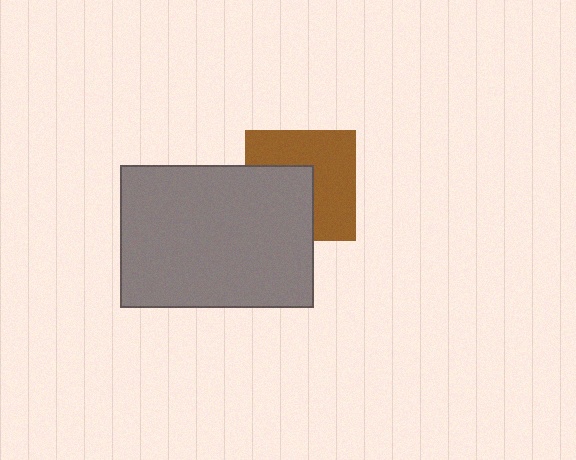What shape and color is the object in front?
The object in front is a gray rectangle.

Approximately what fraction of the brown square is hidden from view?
Roughly 42% of the brown square is hidden behind the gray rectangle.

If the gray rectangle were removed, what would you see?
You would see the complete brown square.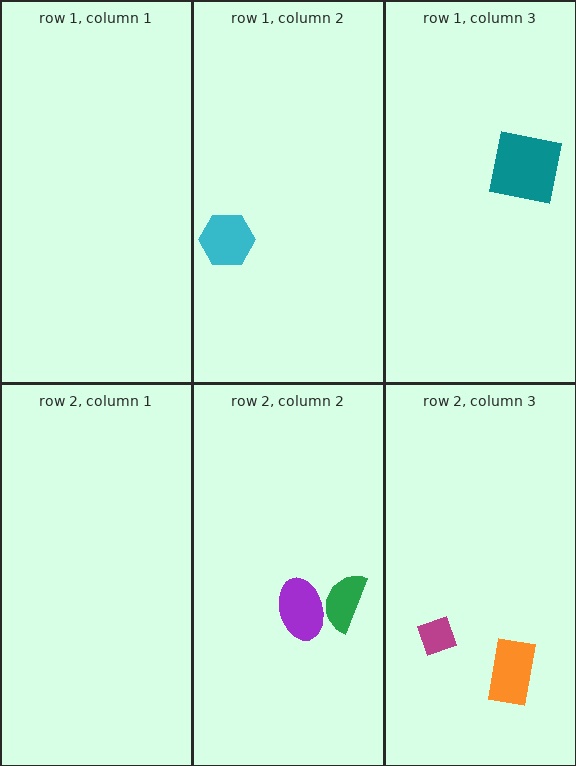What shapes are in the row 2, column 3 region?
The magenta diamond, the orange rectangle.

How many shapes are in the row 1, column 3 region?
1.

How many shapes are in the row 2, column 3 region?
2.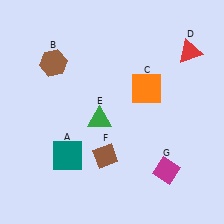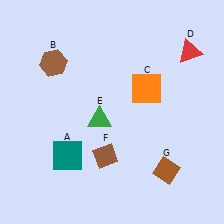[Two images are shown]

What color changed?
The diamond (G) changed from magenta in Image 1 to brown in Image 2.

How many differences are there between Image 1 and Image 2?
There is 1 difference between the two images.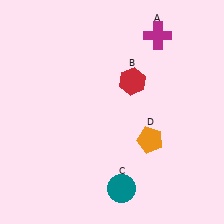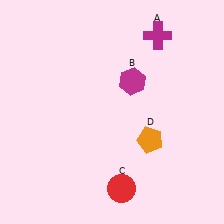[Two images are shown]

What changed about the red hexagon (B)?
In Image 1, B is red. In Image 2, it changed to magenta.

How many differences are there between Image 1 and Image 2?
There are 2 differences between the two images.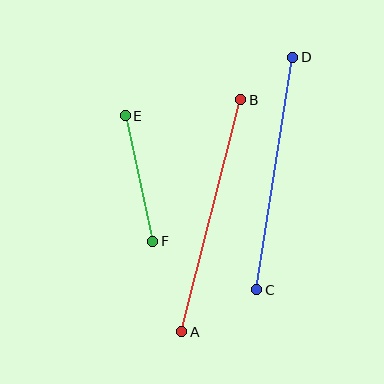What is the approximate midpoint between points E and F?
The midpoint is at approximately (139, 178) pixels.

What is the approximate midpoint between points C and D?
The midpoint is at approximately (275, 174) pixels.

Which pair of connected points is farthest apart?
Points A and B are farthest apart.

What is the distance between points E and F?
The distance is approximately 129 pixels.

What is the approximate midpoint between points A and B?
The midpoint is at approximately (211, 216) pixels.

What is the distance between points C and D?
The distance is approximately 235 pixels.